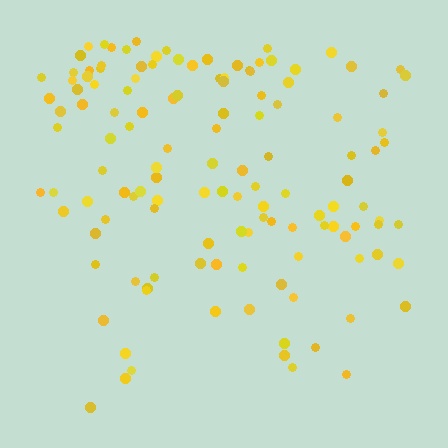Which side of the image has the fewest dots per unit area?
The bottom.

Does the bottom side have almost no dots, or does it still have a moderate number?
Still a moderate number, just noticeably fewer than the top.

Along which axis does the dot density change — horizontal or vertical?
Vertical.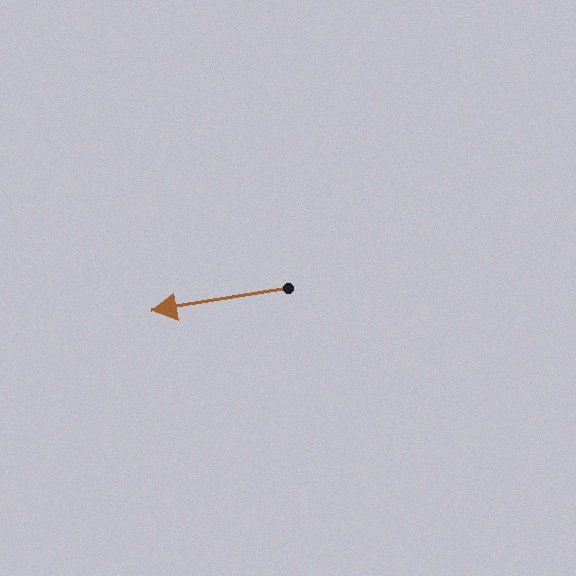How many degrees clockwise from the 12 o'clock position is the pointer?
Approximately 260 degrees.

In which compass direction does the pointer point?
West.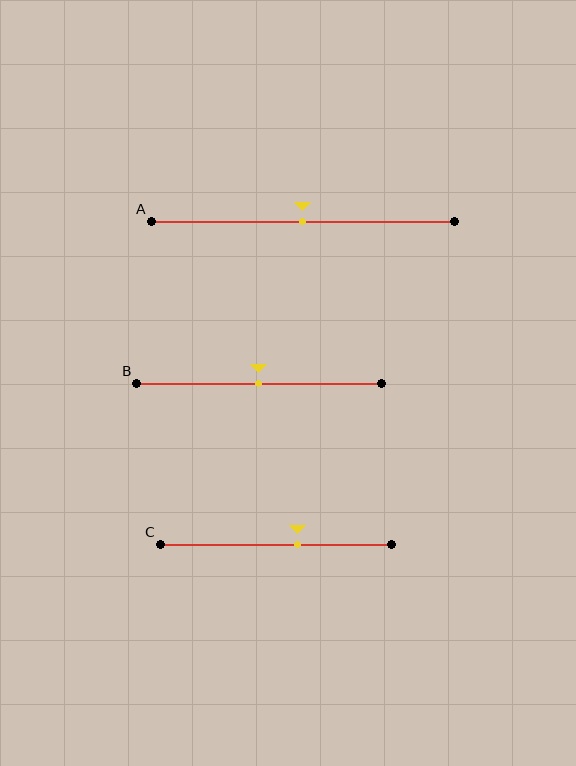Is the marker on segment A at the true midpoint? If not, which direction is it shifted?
Yes, the marker on segment A is at the true midpoint.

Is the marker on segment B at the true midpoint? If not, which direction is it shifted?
Yes, the marker on segment B is at the true midpoint.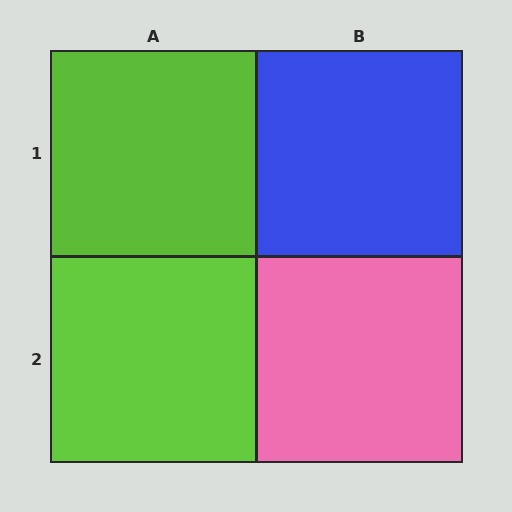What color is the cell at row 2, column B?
Pink.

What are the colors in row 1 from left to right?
Lime, blue.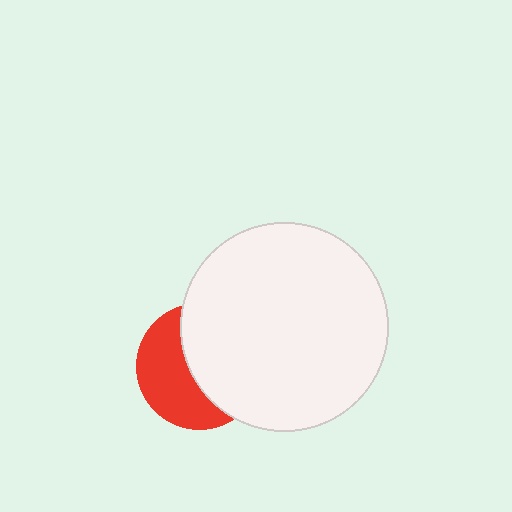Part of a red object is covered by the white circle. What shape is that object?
It is a circle.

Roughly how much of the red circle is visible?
About half of it is visible (roughly 46%).